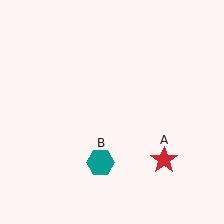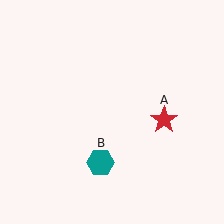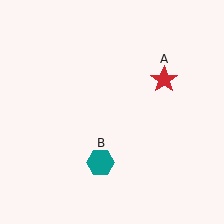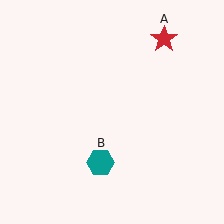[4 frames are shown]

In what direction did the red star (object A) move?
The red star (object A) moved up.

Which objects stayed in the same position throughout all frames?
Teal hexagon (object B) remained stationary.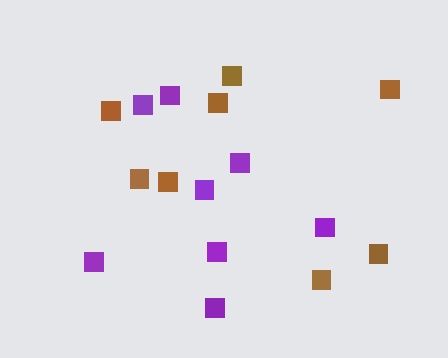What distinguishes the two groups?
There are 2 groups: one group of brown squares (8) and one group of purple squares (8).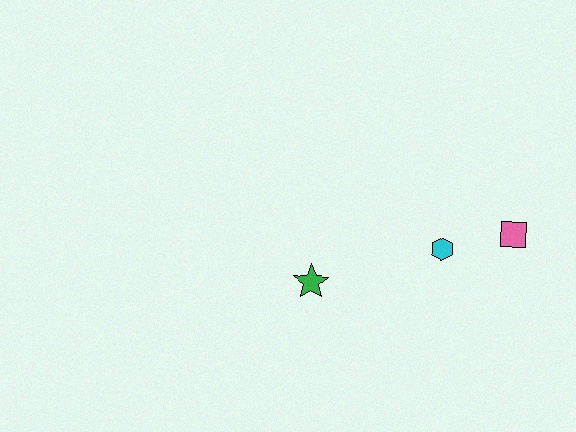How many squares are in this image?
There is 1 square.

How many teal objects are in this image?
There are no teal objects.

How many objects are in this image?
There are 3 objects.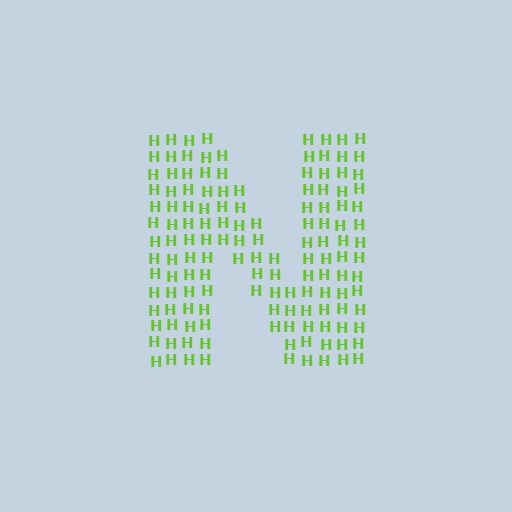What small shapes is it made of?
It is made of small letter H's.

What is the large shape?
The large shape is the letter N.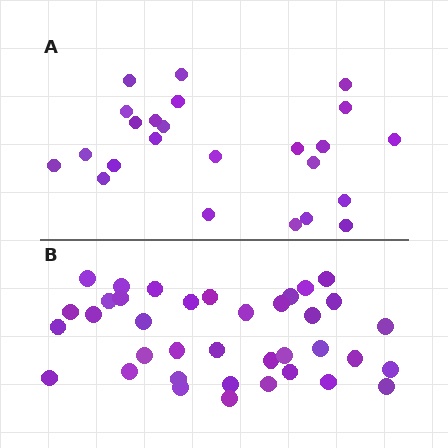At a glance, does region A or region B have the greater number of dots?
Region B (the bottom region) has more dots.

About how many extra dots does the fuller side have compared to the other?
Region B has approximately 15 more dots than region A.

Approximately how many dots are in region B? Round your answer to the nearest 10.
About 40 dots. (The exact count is 37, which rounds to 40.)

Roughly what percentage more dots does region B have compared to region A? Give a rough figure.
About 55% more.